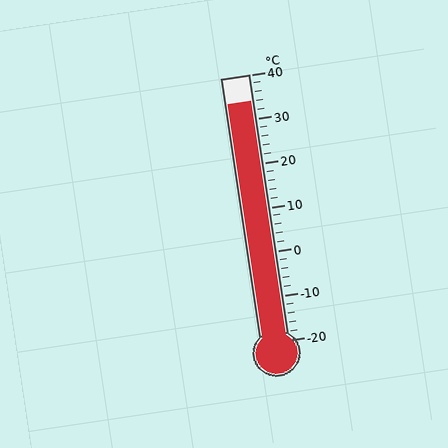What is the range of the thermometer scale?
The thermometer scale ranges from -20°C to 40°C.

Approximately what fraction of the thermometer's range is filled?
The thermometer is filled to approximately 90% of its range.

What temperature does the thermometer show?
The thermometer shows approximately 34°C.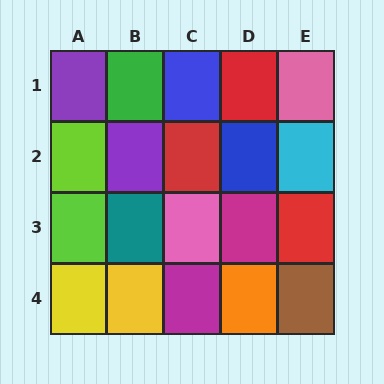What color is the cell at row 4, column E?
Brown.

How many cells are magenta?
2 cells are magenta.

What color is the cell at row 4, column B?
Yellow.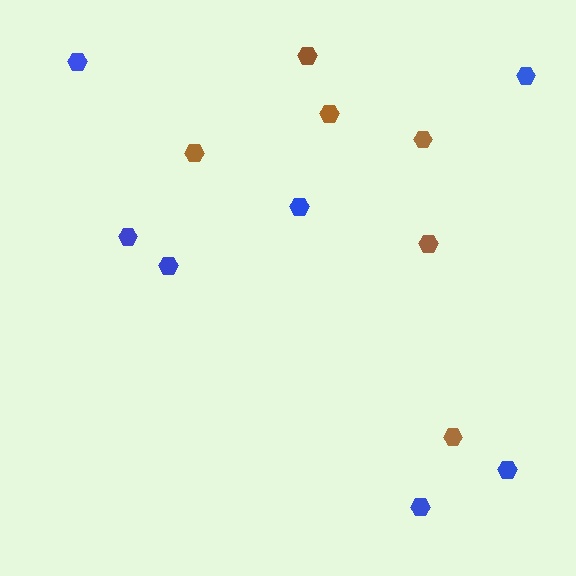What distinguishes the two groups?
There are 2 groups: one group of blue hexagons (7) and one group of brown hexagons (6).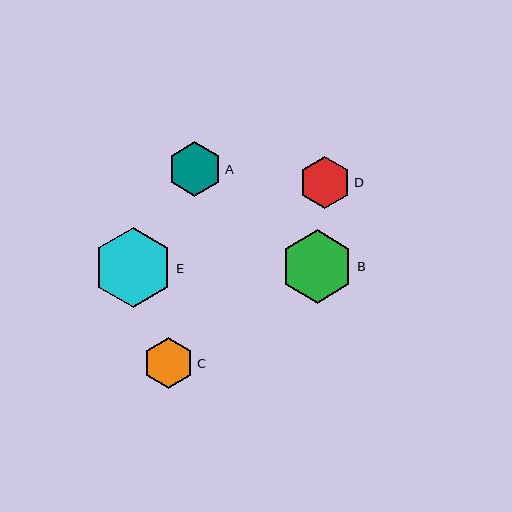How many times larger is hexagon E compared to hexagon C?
Hexagon E is approximately 1.6 times the size of hexagon C.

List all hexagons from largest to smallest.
From largest to smallest: E, B, A, D, C.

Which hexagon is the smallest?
Hexagon C is the smallest with a size of approximately 51 pixels.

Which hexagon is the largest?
Hexagon E is the largest with a size of approximately 80 pixels.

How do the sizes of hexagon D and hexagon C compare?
Hexagon D and hexagon C are approximately the same size.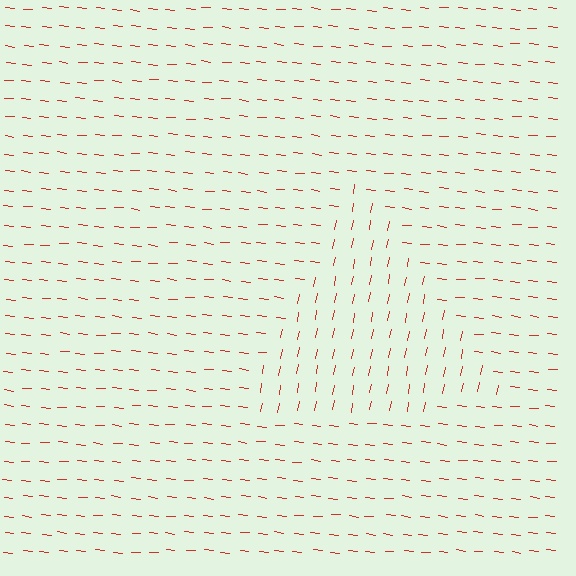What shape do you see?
I see a triangle.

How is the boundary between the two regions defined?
The boundary is defined purely by a change in line orientation (approximately 85 degrees difference). All lines are the same color and thickness.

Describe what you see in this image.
The image is filled with small red line segments. A triangle region in the image has lines oriented differently from the surrounding lines, creating a visible texture boundary.